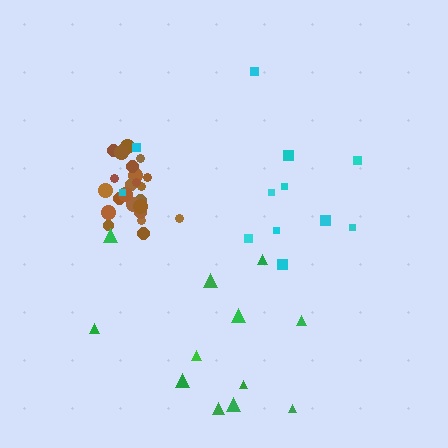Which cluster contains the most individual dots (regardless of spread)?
Brown (25).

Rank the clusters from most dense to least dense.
brown, green, cyan.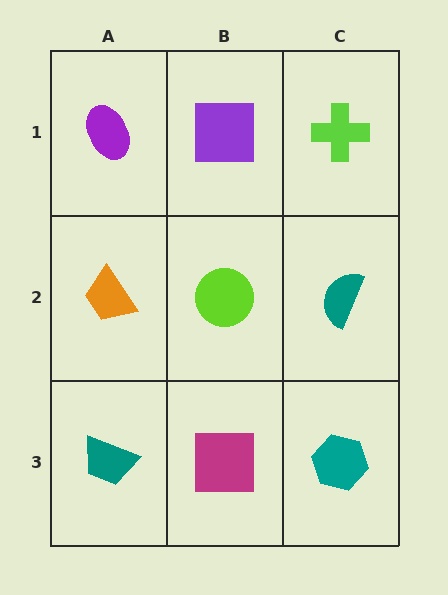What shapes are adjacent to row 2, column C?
A lime cross (row 1, column C), a teal hexagon (row 3, column C), a lime circle (row 2, column B).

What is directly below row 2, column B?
A magenta square.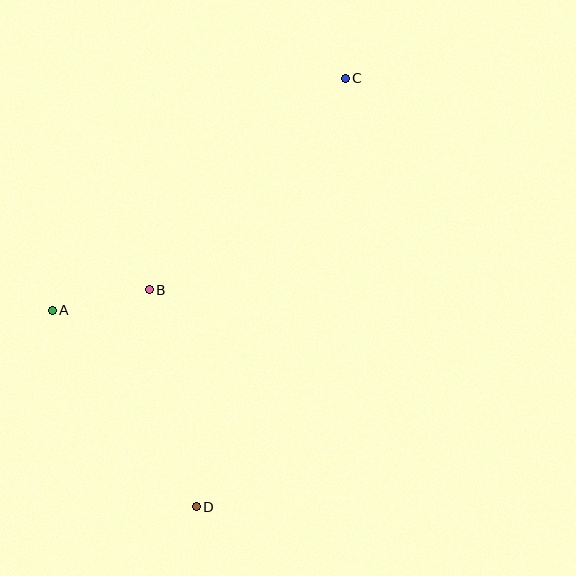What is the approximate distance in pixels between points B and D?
The distance between B and D is approximately 222 pixels.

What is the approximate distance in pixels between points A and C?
The distance between A and C is approximately 374 pixels.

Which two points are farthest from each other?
Points C and D are farthest from each other.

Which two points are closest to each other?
Points A and B are closest to each other.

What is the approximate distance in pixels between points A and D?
The distance between A and D is approximately 244 pixels.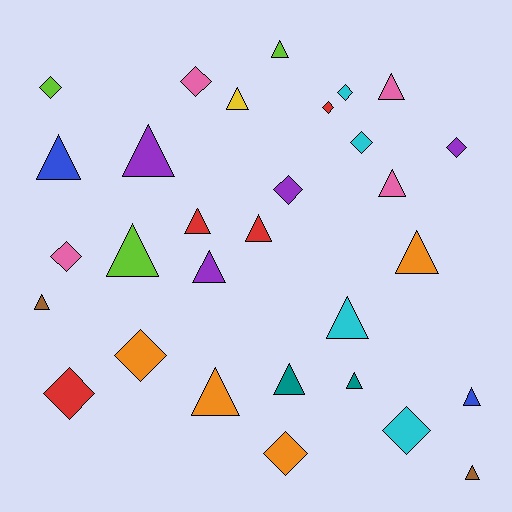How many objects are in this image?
There are 30 objects.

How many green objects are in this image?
There are no green objects.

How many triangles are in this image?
There are 18 triangles.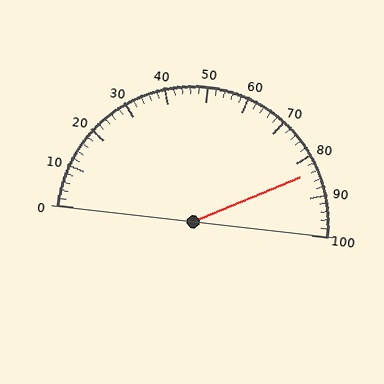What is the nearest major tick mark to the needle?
The nearest major tick mark is 80.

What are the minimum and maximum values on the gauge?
The gauge ranges from 0 to 100.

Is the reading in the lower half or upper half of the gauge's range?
The reading is in the upper half of the range (0 to 100).